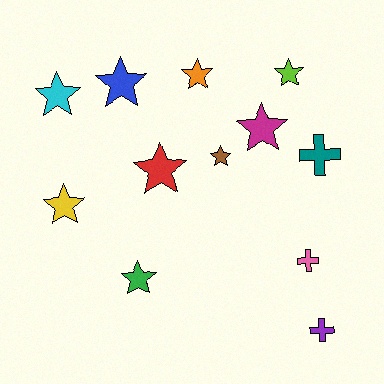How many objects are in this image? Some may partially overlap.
There are 12 objects.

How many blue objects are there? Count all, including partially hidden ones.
There is 1 blue object.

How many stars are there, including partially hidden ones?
There are 9 stars.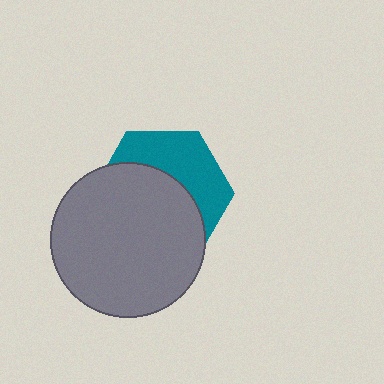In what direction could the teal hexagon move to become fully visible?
The teal hexagon could move up. That would shift it out from behind the gray circle entirely.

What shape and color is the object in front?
The object in front is a gray circle.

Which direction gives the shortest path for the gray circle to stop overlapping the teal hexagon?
Moving down gives the shortest separation.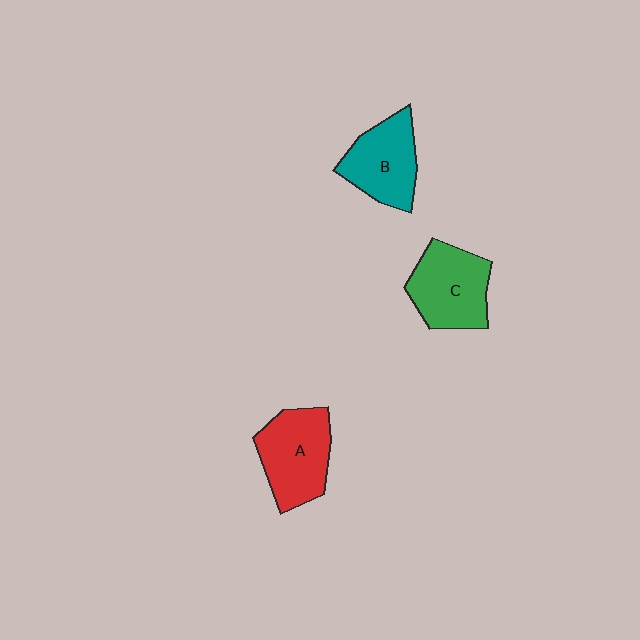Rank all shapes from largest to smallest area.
From largest to smallest: A (red), C (green), B (teal).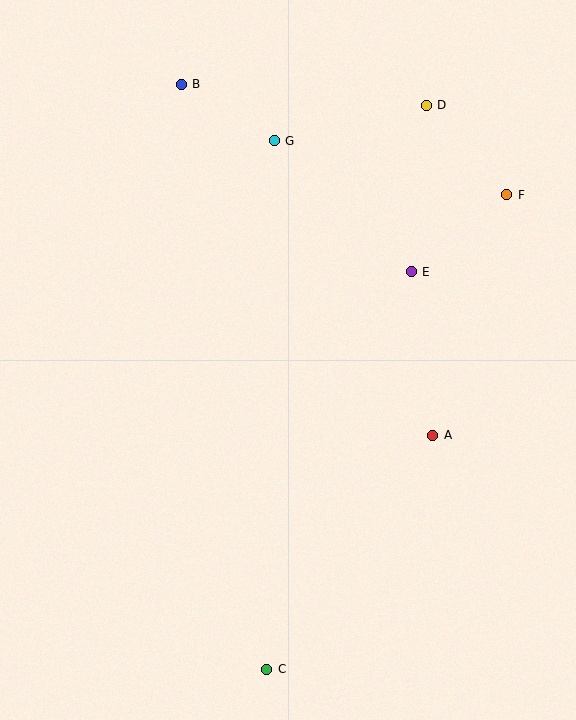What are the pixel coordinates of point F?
Point F is at (507, 195).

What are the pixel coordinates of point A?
Point A is at (433, 435).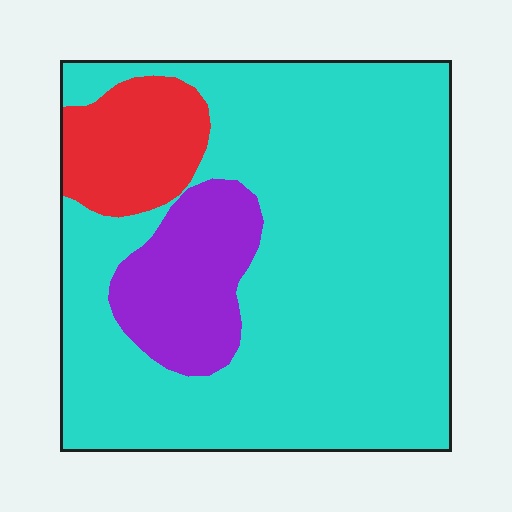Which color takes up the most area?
Cyan, at roughly 75%.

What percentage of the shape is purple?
Purple covers about 15% of the shape.